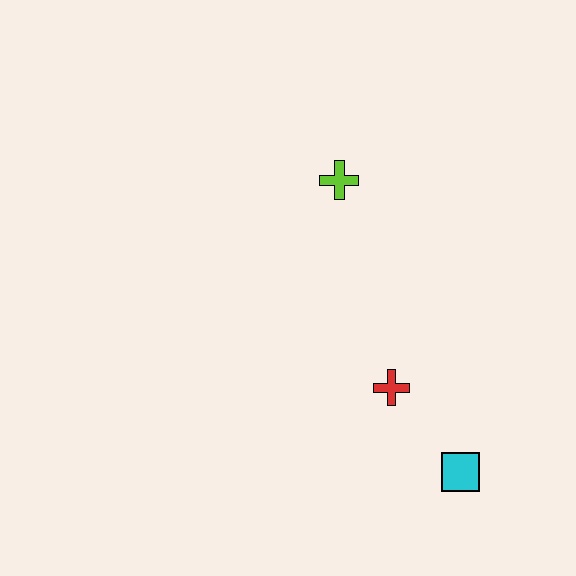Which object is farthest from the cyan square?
The lime cross is farthest from the cyan square.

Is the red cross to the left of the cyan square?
Yes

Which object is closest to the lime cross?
The red cross is closest to the lime cross.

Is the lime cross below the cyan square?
No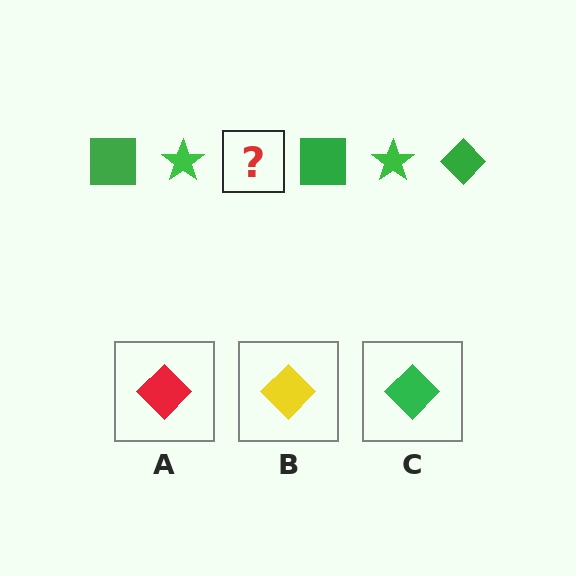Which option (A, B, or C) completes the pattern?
C.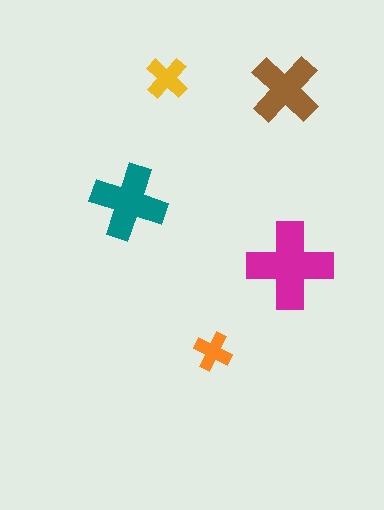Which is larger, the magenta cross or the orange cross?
The magenta one.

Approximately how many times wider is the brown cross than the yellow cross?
About 1.5 times wider.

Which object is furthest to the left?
The teal cross is leftmost.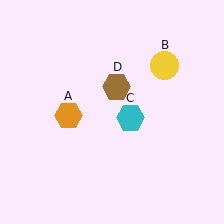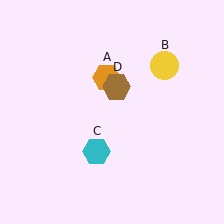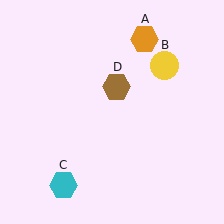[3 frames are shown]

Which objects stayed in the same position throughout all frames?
Yellow circle (object B) and brown hexagon (object D) remained stationary.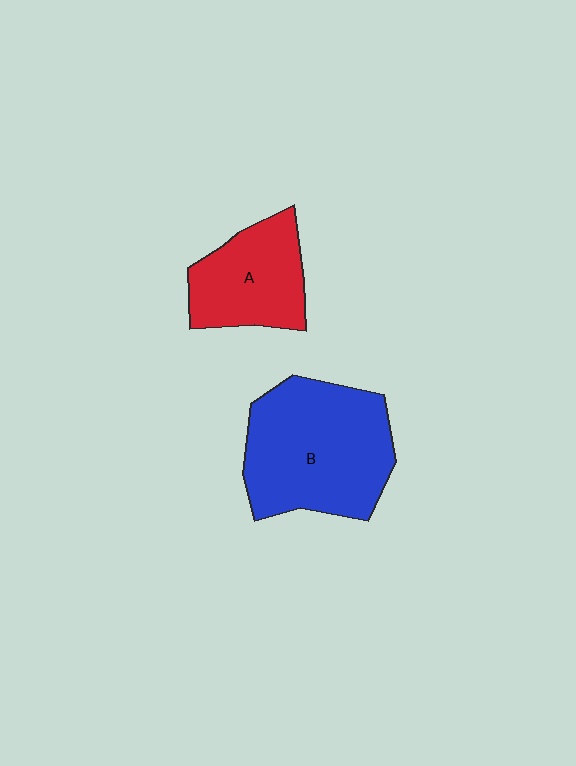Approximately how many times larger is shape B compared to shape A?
Approximately 1.6 times.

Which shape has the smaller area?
Shape A (red).